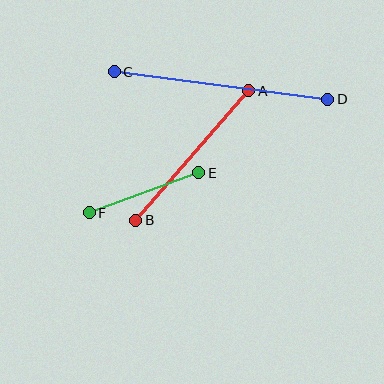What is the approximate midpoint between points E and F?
The midpoint is at approximately (144, 193) pixels.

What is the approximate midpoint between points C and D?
The midpoint is at approximately (221, 86) pixels.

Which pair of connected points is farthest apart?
Points C and D are farthest apart.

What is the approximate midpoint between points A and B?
The midpoint is at approximately (192, 155) pixels.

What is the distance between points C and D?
The distance is approximately 215 pixels.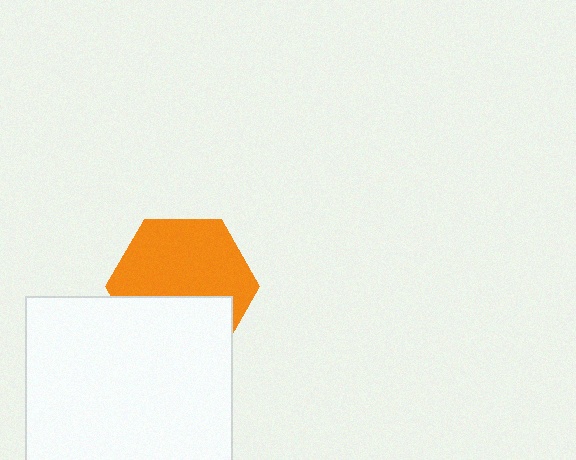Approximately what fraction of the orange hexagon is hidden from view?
Roughly 39% of the orange hexagon is hidden behind the white square.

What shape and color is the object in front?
The object in front is a white square.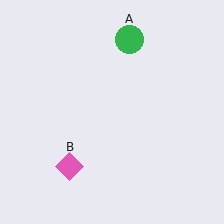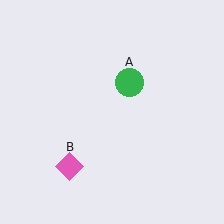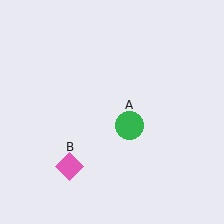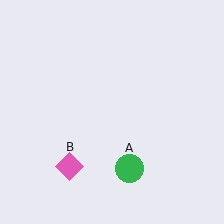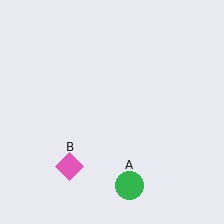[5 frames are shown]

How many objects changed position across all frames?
1 object changed position: green circle (object A).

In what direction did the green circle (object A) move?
The green circle (object A) moved down.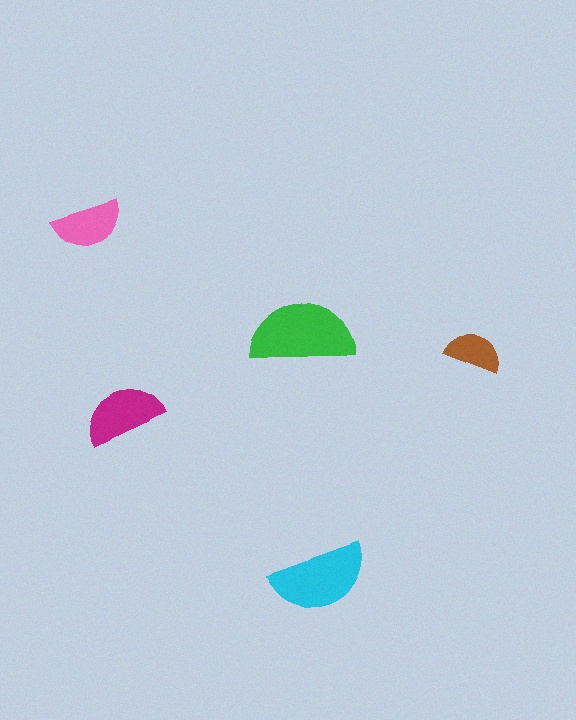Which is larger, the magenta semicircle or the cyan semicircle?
The cyan one.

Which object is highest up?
The pink semicircle is topmost.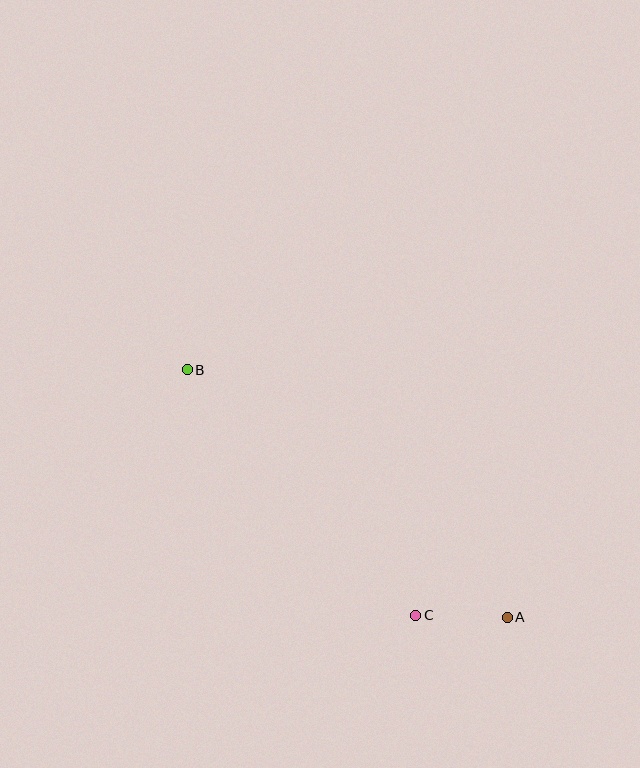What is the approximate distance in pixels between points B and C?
The distance between B and C is approximately 335 pixels.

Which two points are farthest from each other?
Points A and B are farthest from each other.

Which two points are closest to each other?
Points A and C are closest to each other.